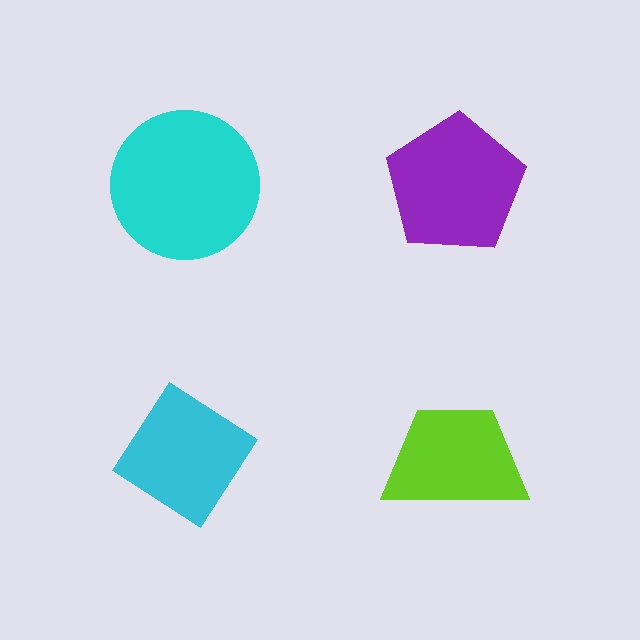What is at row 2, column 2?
A lime trapezoid.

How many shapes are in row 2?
2 shapes.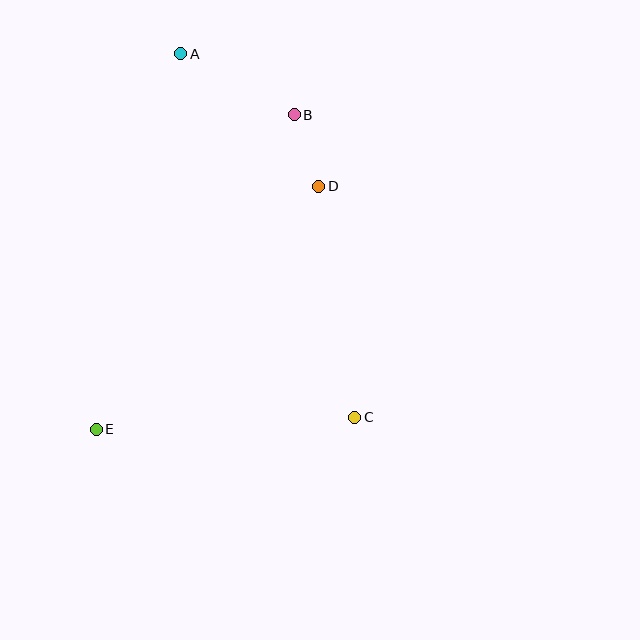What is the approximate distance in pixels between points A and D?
The distance between A and D is approximately 191 pixels.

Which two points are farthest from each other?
Points A and C are farthest from each other.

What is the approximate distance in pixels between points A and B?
The distance between A and B is approximately 129 pixels.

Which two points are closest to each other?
Points B and D are closest to each other.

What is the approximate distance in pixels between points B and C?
The distance between B and C is approximately 309 pixels.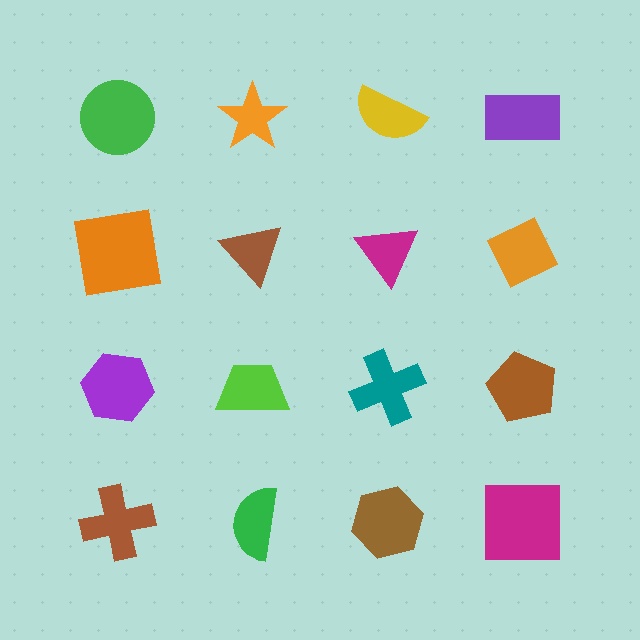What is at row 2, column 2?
A brown triangle.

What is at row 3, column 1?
A purple hexagon.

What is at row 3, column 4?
A brown pentagon.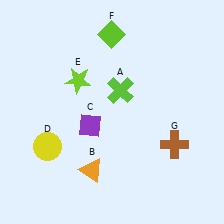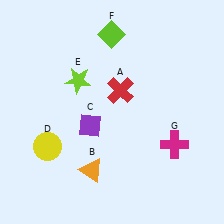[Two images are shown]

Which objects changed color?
A changed from lime to red. G changed from brown to magenta.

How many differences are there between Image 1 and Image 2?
There are 2 differences between the two images.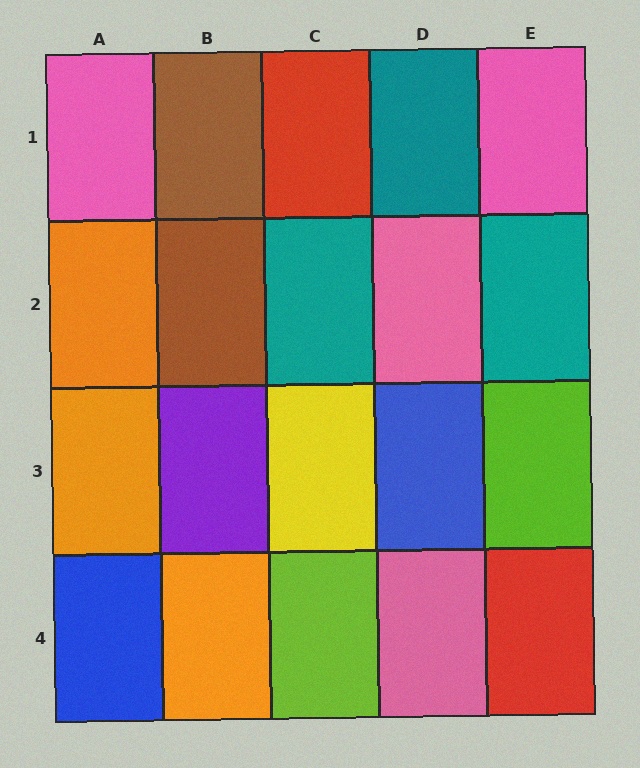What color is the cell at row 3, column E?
Lime.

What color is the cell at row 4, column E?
Red.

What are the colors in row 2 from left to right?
Orange, brown, teal, pink, teal.